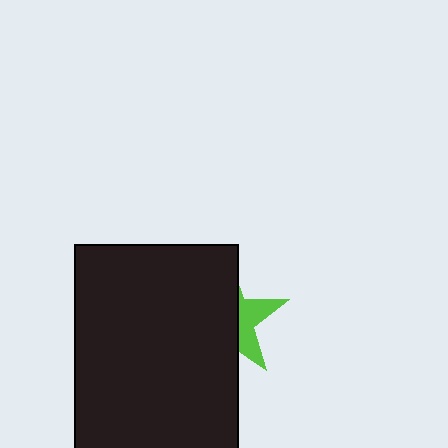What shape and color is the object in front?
The object in front is a black rectangle.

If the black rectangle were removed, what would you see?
You would see the complete lime star.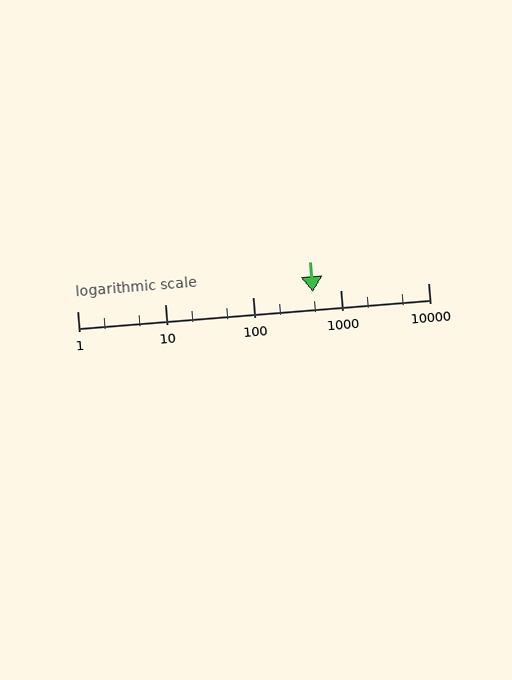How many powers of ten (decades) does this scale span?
The scale spans 4 decades, from 1 to 10000.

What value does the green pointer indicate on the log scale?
The pointer indicates approximately 490.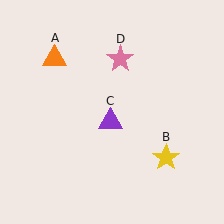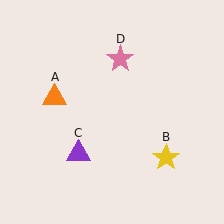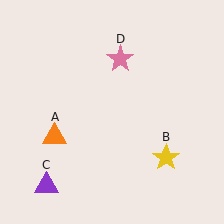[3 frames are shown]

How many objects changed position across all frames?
2 objects changed position: orange triangle (object A), purple triangle (object C).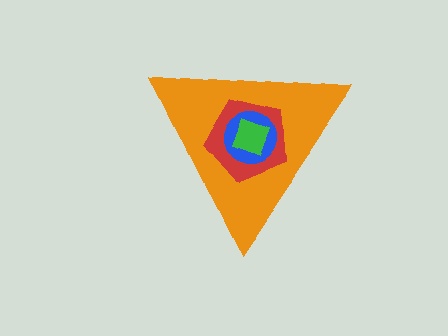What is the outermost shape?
The orange triangle.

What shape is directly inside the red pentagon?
The blue circle.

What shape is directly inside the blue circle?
The green square.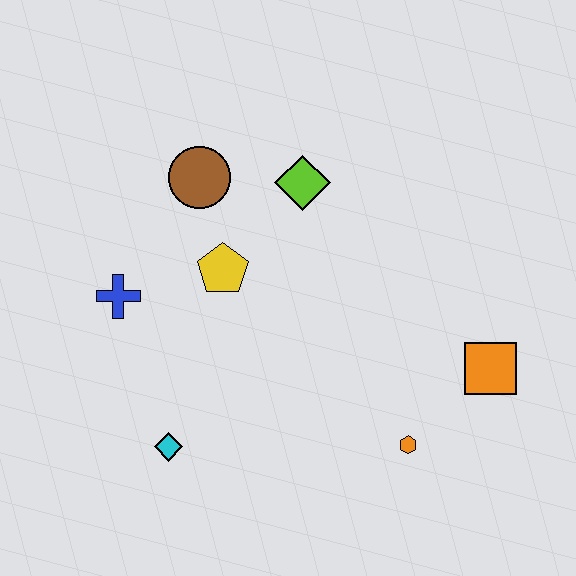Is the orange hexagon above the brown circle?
No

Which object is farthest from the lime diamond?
The cyan diamond is farthest from the lime diamond.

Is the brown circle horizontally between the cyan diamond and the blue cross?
No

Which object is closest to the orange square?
The orange hexagon is closest to the orange square.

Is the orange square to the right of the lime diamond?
Yes